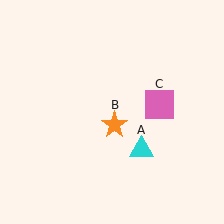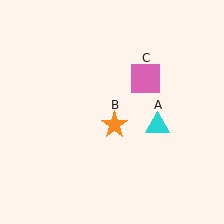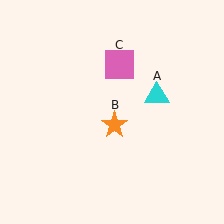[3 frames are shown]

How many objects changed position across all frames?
2 objects changed position: cyan triangle (object A), pink square (object C).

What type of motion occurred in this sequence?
The cyan triangle (object A), pink square (object C) rotated counterclockwise around the center of the scene.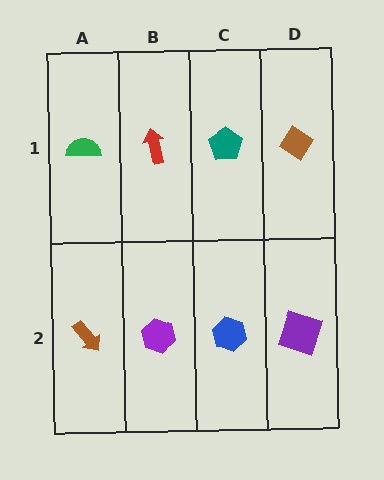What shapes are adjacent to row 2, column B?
A red arrow (row 1, column B), a brown arrow (row 2, column A), a blue hexagon (row 2, column C).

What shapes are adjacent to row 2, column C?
A teal pentagon (row 1, column C), a purple hexagon (row 2, column B), a purple square (row 2, column D).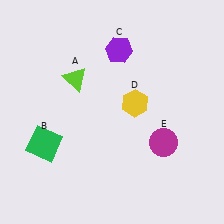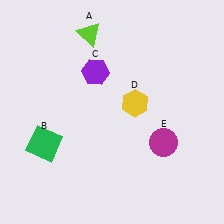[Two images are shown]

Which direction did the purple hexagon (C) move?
The purple hexagon (C) moved left.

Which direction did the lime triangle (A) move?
The lime triangle (A) moved up.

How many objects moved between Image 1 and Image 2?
2 objects moved between the two images.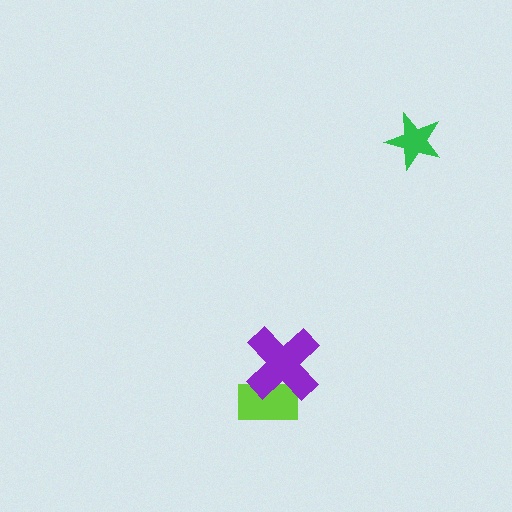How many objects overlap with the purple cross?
1 object overlaps with the purple cross.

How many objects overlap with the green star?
0 objects overlap with the green star.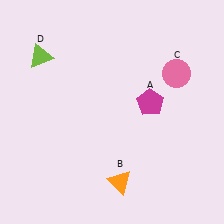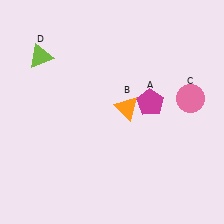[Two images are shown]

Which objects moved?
The objects that moved are: the orange triangle (B), the pink circle (C).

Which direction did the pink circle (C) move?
The pink circle (C) moved down.